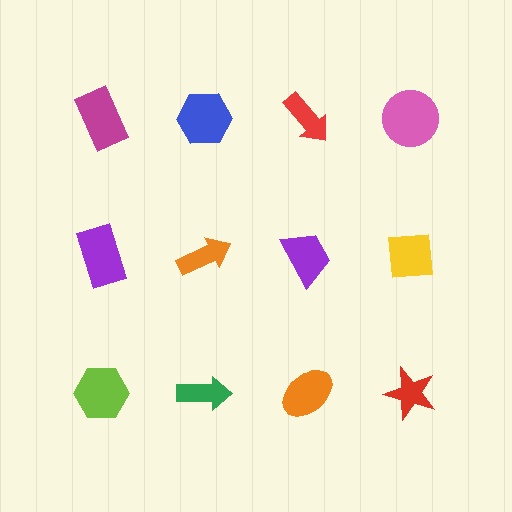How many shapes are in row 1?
4 shapes.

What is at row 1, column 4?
A pink circle.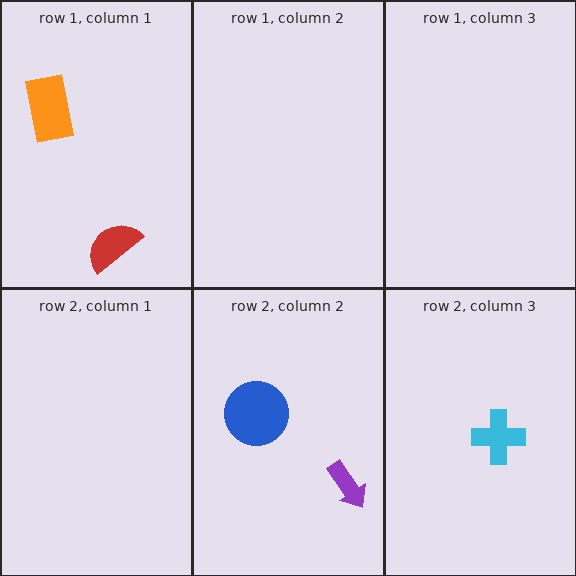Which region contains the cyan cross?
The row 2, column 3 region.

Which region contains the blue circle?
The row 2, column 2 region.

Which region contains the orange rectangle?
The row 1, column 1 region.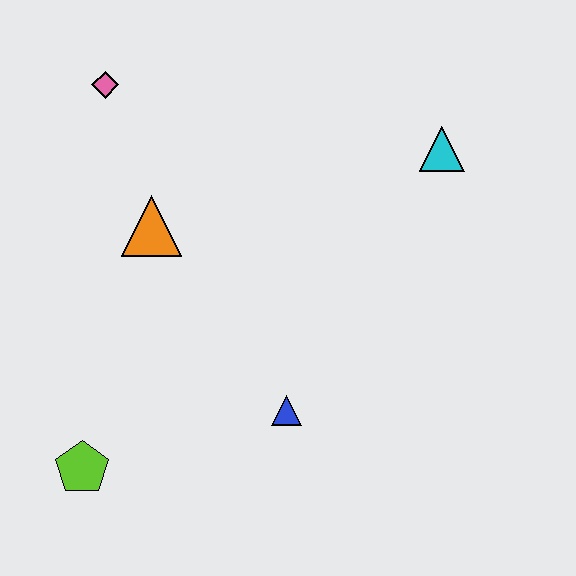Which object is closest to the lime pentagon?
The blue triangle is closest to the lime pentagon.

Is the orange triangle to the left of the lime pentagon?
No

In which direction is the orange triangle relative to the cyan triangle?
The orange triangle is to the left of the cyan triangle.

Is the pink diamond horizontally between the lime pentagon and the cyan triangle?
Yes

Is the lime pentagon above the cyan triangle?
No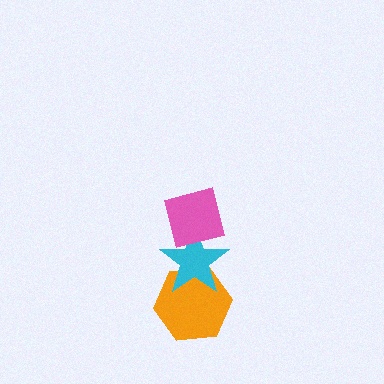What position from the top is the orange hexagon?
The orange hexagon is 3rd from the top.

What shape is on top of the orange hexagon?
The cyan star is on top of the orange hexagon.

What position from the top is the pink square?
The pink square is 1st from the top.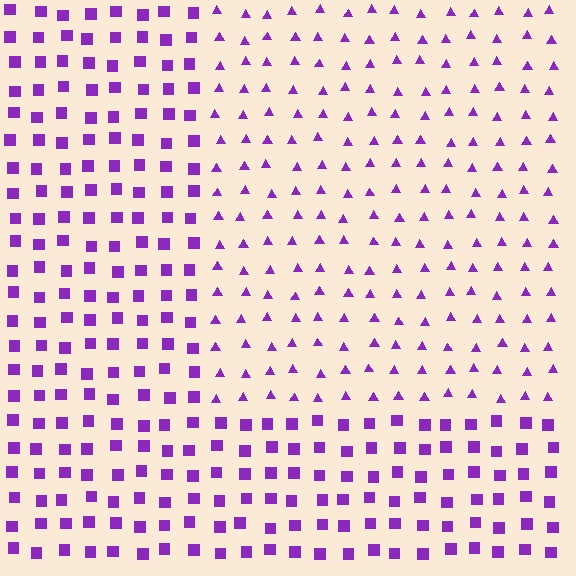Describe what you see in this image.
The image is filled with small purple elements arranged in a uniform grid. A rectangle-shaped region contains triangles, while the surrounding area contains squares. The boundary is defined purely by the change in element shape.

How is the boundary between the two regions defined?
The boundary is defined by a change in element shape: triangles inside vs. squares outside. All elements share the same color and spacing.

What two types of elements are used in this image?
The image uses triangles inside the rectangle region and squares outside it.